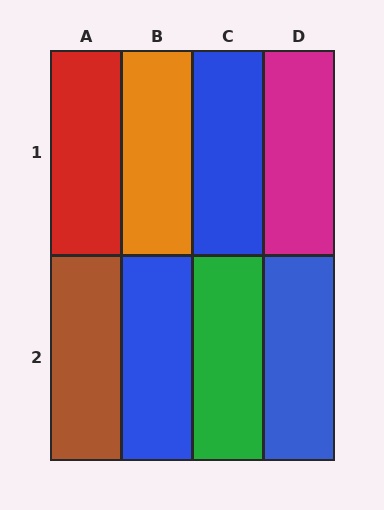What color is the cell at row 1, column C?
Blue.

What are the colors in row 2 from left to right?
Brown, blue, green, blue.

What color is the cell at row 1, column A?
Red.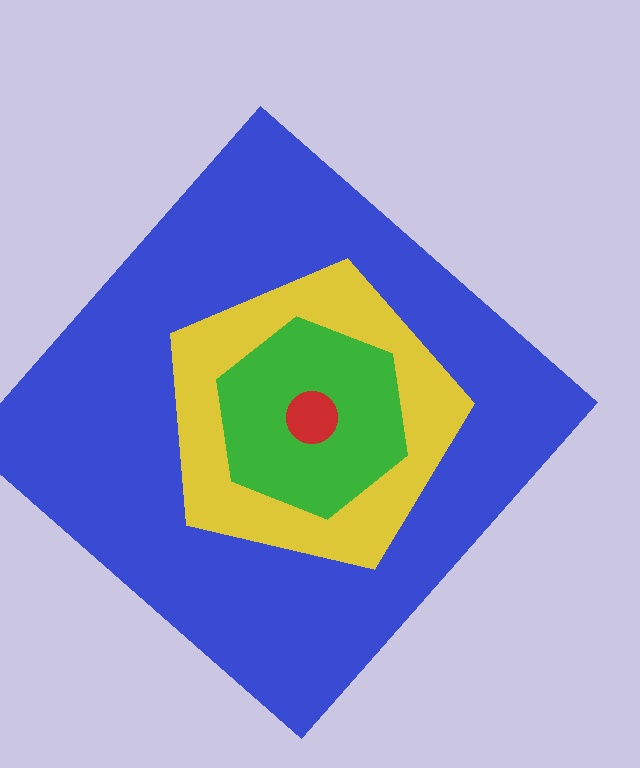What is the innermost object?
The red circle.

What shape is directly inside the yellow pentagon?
The green hexagon.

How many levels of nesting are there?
4.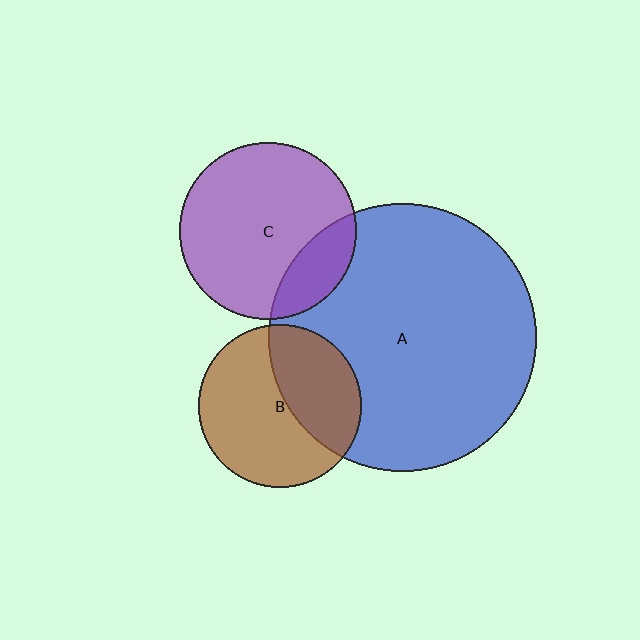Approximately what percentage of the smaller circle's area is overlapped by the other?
Approximately 40%.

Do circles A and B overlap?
Yes.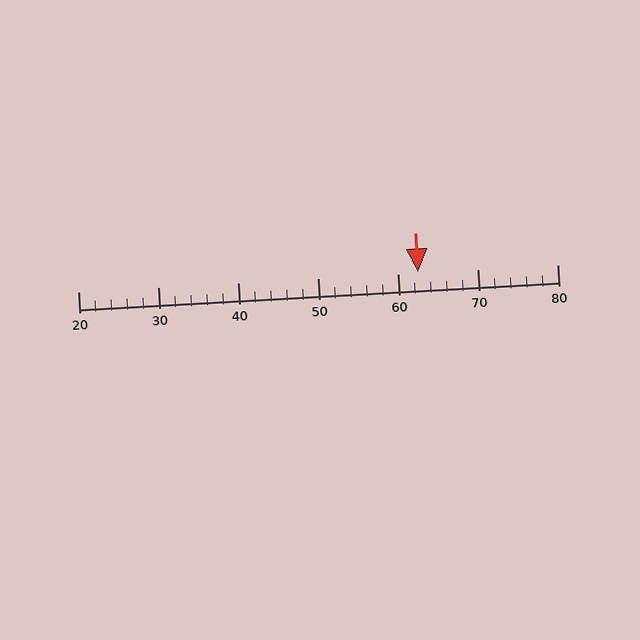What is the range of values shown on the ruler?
The ruler shows values from 20 to 80.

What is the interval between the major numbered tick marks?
The major tick marks are spaced 10 units apart.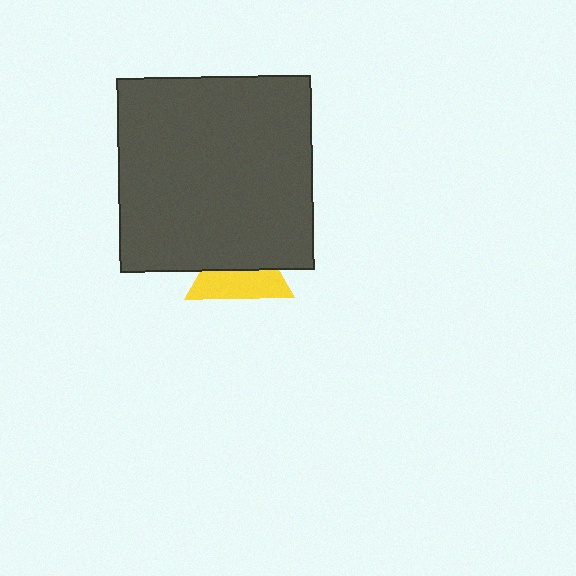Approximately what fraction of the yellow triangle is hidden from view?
Roughly 50% of the yellow triangle is hidden behind the dark gray square.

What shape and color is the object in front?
The object in front is a dark gray square.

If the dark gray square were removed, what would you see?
You would see the complete yellow triangle.